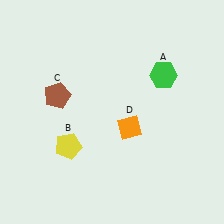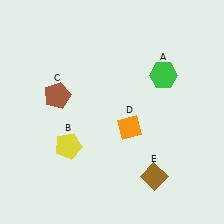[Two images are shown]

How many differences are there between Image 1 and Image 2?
There is 1 difference between the two images.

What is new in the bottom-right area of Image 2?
A brown diamond (E) was added in the bottom-right area of Image 2.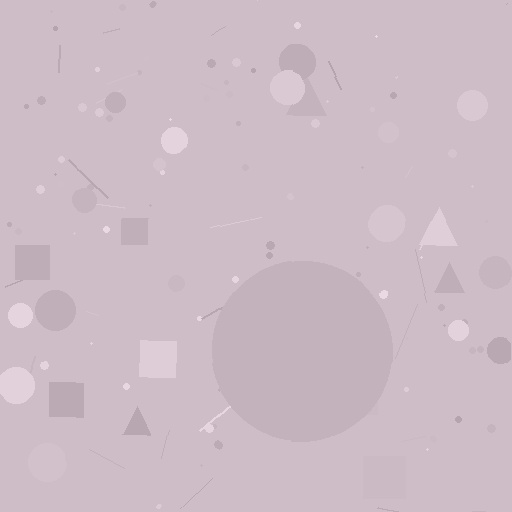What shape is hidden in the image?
A circle is hidden in the image.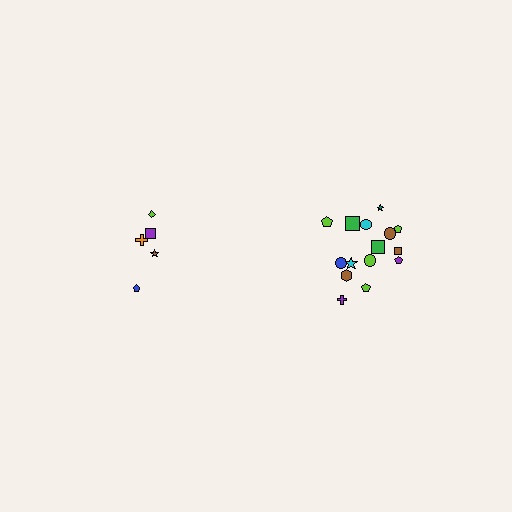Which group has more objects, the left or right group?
The right group.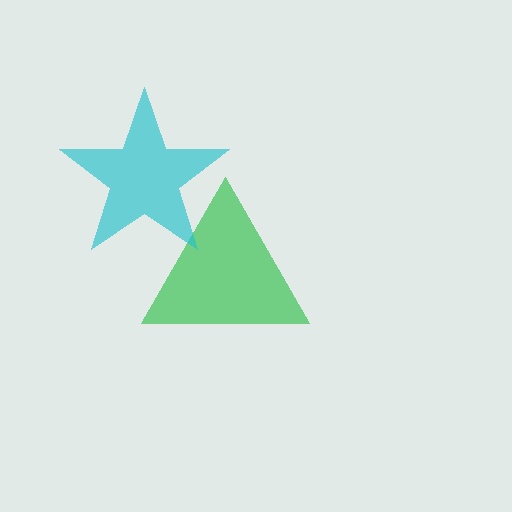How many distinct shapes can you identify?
There are 2 distinct shapes: a green triangle, a cyan star.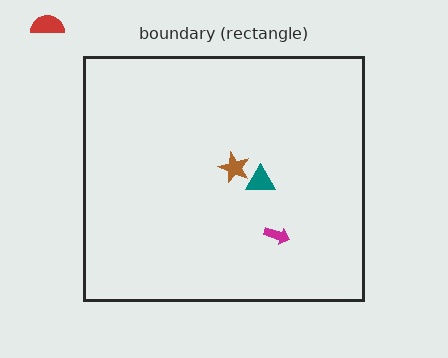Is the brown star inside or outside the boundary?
Inside.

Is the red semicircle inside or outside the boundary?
Outside.